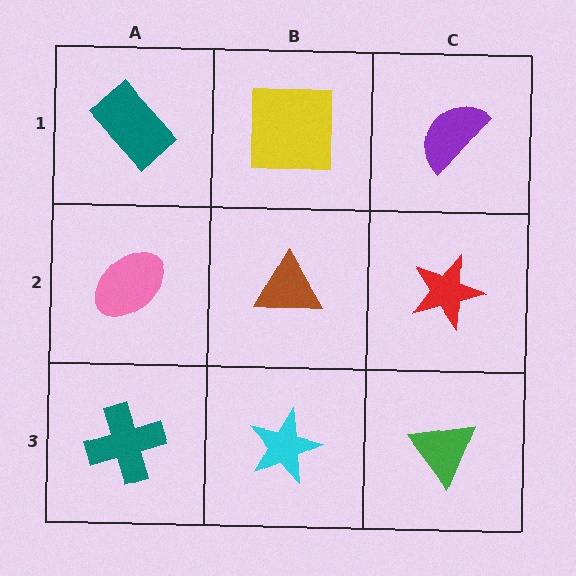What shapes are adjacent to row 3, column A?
A pink ellipse (row 2, column A), a cyan star (row 3, column B).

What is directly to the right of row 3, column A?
A cyan star.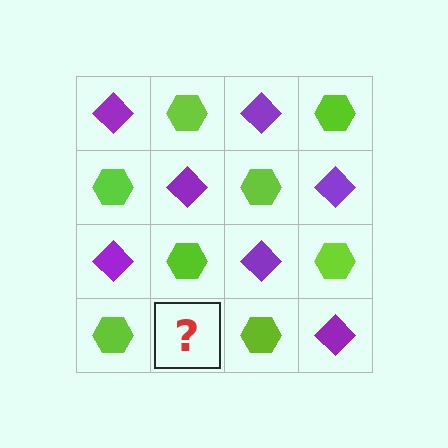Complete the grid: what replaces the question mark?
The question mark should be replaced with a purple diamond.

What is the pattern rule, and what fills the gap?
The rule is that it alternates purple diamond and lime hexagon in a checkerboard pattern. The gap should be filled with a purple diamond.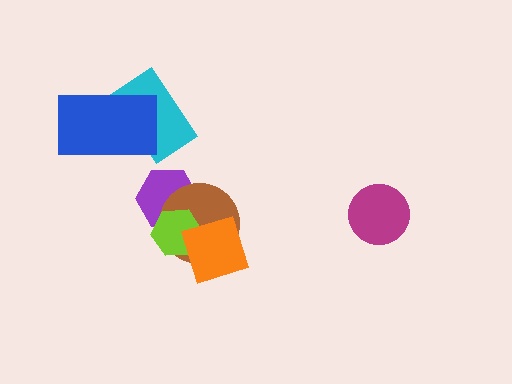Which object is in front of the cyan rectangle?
The blue rectangle is in front of the cyan rectangle.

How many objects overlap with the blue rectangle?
1 object overlaps with the blue rectangle.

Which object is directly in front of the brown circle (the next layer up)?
The lime hexagon is directly in front of the brown circle.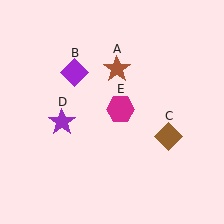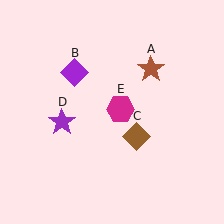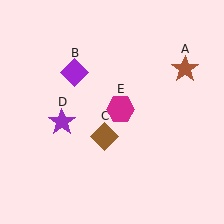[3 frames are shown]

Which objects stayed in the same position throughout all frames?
Purple diamond (object B) and purple star (object D) and magenta hexagon (object E) remained stationary.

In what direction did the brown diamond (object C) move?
The brown diamond (object C) moved left.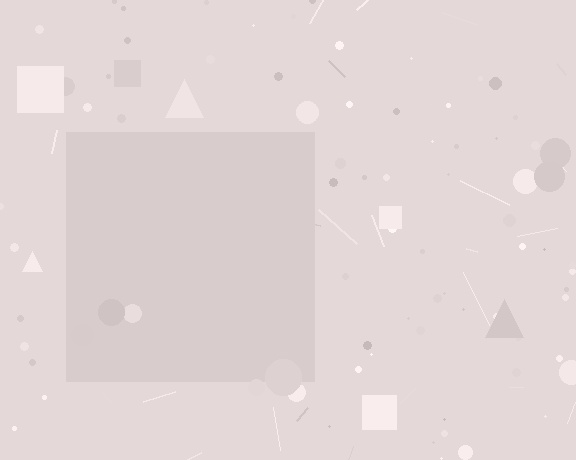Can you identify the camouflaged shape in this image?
The camouflaged shape is a square.